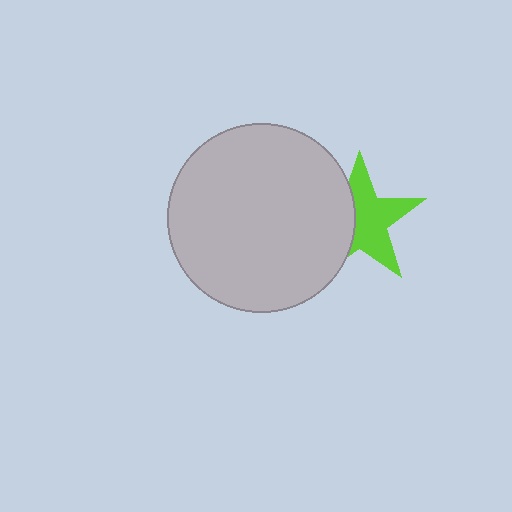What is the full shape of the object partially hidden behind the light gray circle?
The partially hidden object is a lime star.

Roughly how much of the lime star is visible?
About half of it is visible (roughly 61%).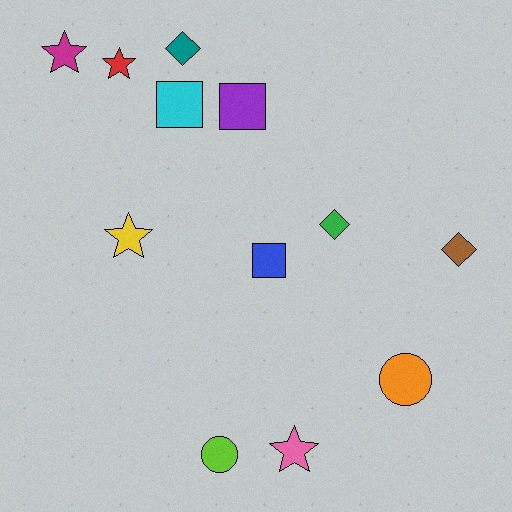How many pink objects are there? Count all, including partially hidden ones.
There is 1 pink object.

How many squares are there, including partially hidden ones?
There are 3 squares.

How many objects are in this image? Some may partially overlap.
There are 12 objects.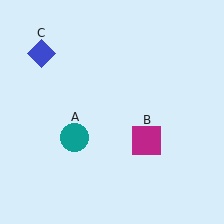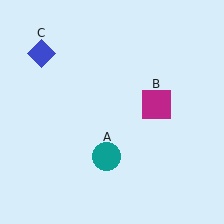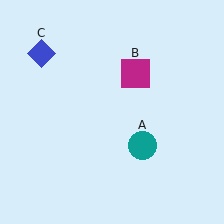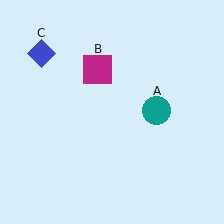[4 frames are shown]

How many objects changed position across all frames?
2 objects changed position: teal circle (object A), magenta square (object B).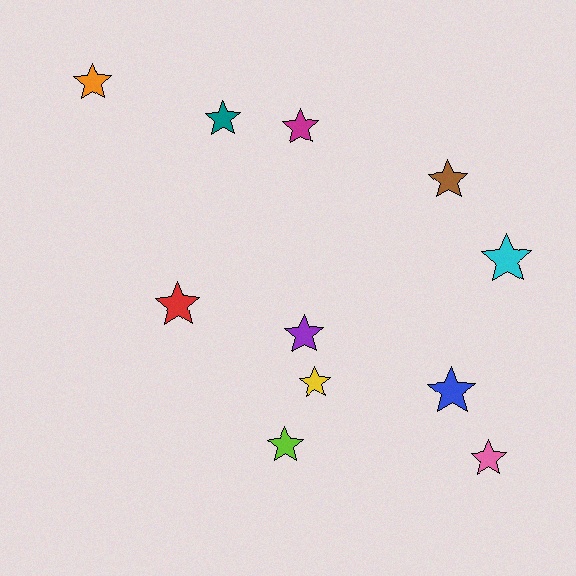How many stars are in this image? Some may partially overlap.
There are 11 stars.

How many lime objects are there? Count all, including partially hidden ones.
There is 1 lime object.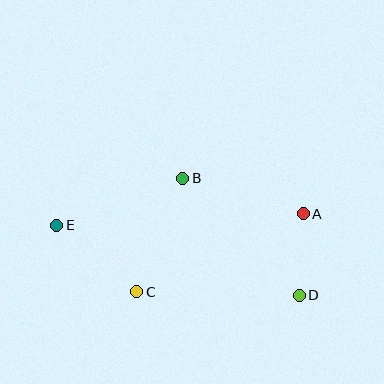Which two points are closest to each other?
Points A and D are closest to each other.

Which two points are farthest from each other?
Points D and E are farthest from each other.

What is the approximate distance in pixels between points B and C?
The distance between B and C is approximately 123 pixels.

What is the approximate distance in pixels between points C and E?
The distance between C and E is approximately 104 pixels.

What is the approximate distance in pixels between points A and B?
The distance between A and B is approximately 125 pixels.